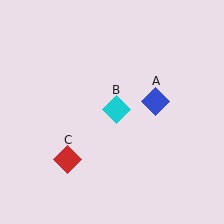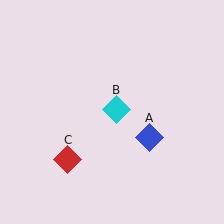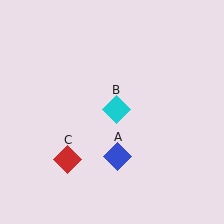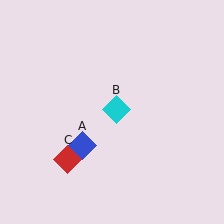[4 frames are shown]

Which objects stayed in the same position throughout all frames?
Cyan diamond (object B) and red diamond (object C) remained stationary.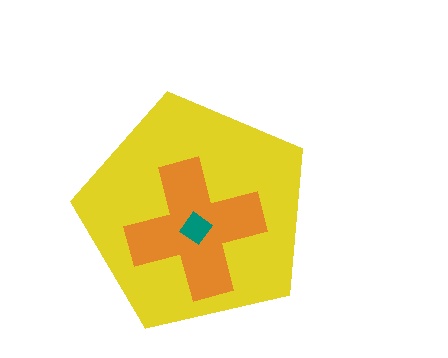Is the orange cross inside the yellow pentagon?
Yes.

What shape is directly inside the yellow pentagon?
The orange cross.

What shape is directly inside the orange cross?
The teal diamond.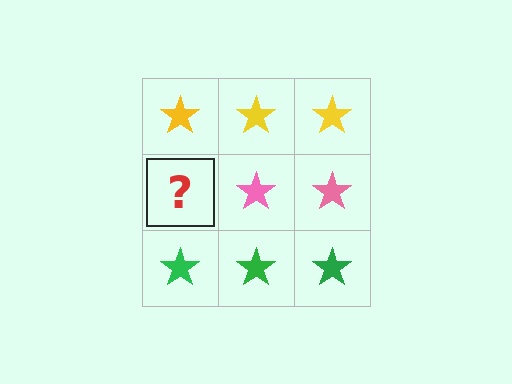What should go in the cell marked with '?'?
The missing cell should contain a pink star.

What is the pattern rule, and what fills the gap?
The rule is that each row has a consistent color. The gap should be filled with a pink star.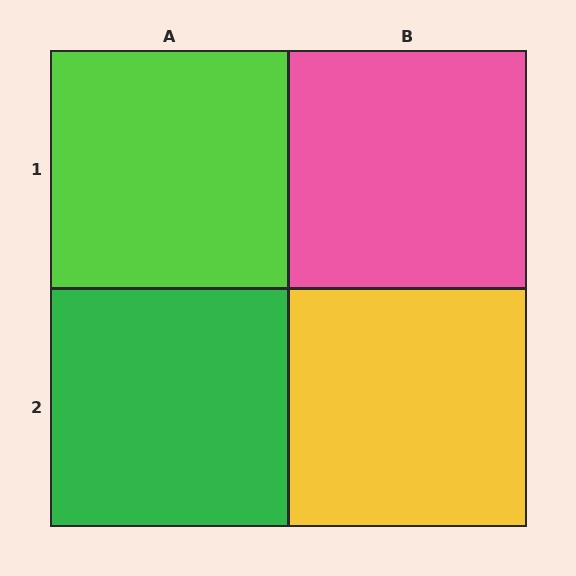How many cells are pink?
1 cell is pink.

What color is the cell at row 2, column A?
Green.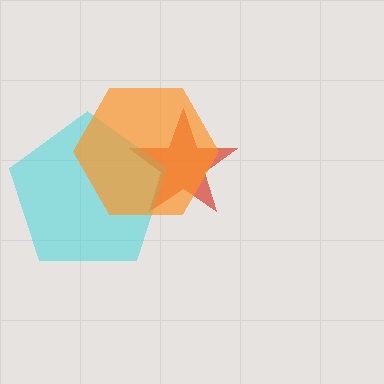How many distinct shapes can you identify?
There are 3 distinct shapes: a red star, a cyan pentagon, an orange hexagon.